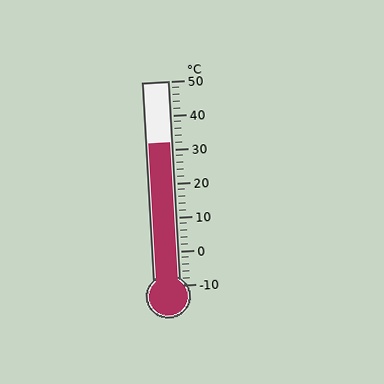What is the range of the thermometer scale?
The thermometer scale ranges from -10°C to 50°C.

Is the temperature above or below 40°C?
The temperature is below 40°C.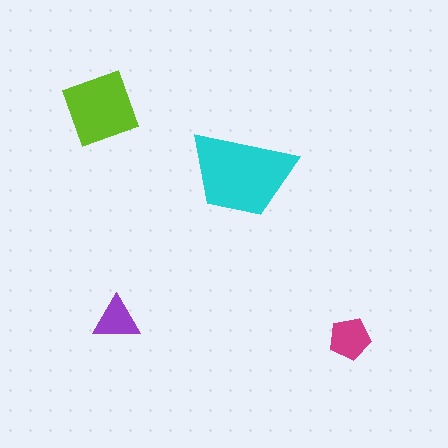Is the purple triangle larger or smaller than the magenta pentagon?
Smaller.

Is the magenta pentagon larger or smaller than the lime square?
Smaller.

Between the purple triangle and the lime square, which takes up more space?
The lime square.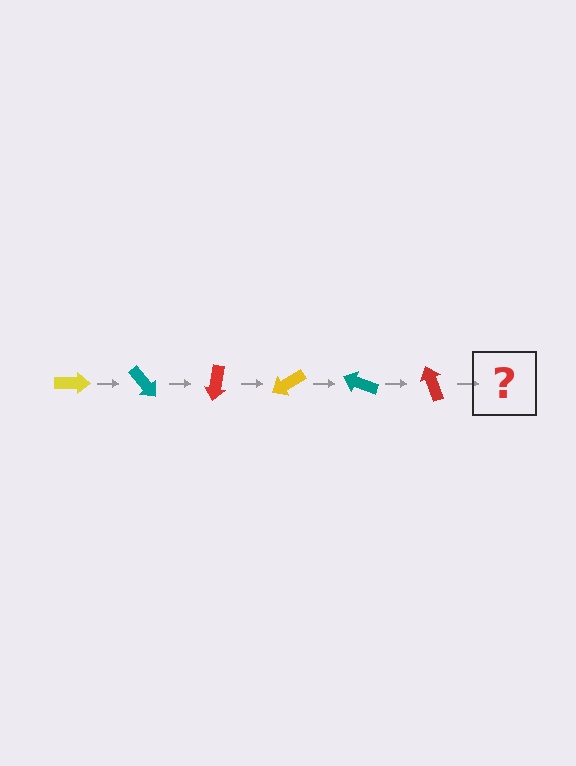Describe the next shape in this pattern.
It should be a yellow arrow, rotated 300 degrees from the start.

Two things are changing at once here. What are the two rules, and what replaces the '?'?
The two rules are that it rotates 50 degrees each step and the color cycles through yellow, teal, and red. The '?' should be a yellow arrow, rotated 300 degrees from the start.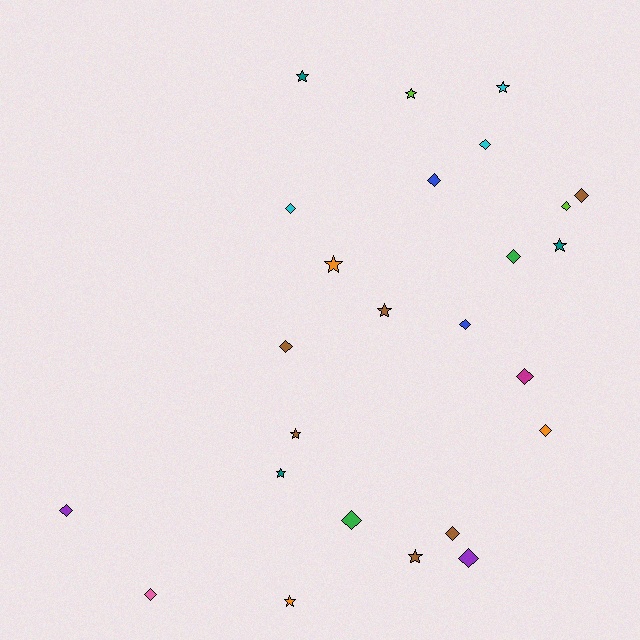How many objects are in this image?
There are 25 objects.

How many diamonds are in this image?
There are 15 diamonds.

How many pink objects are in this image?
There is 1 pink object.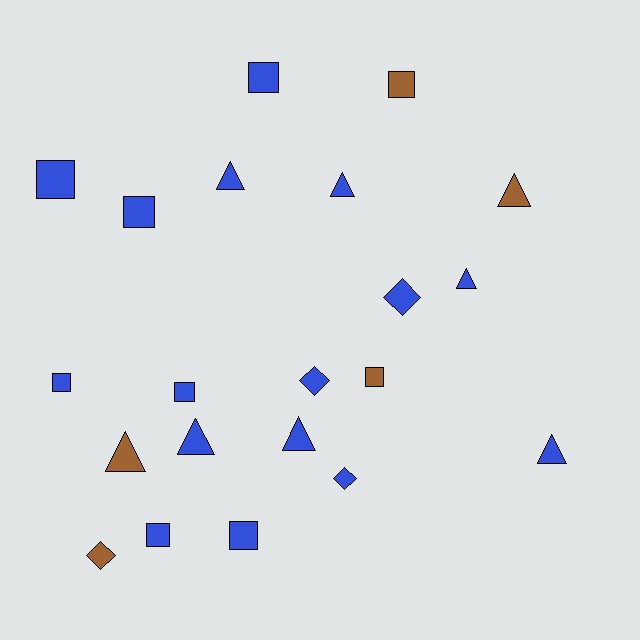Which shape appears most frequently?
Square, with 9 objects.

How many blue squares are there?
There are 7 blue squares.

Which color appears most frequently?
Blue, with 16 objects.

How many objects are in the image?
There are 21 objects.